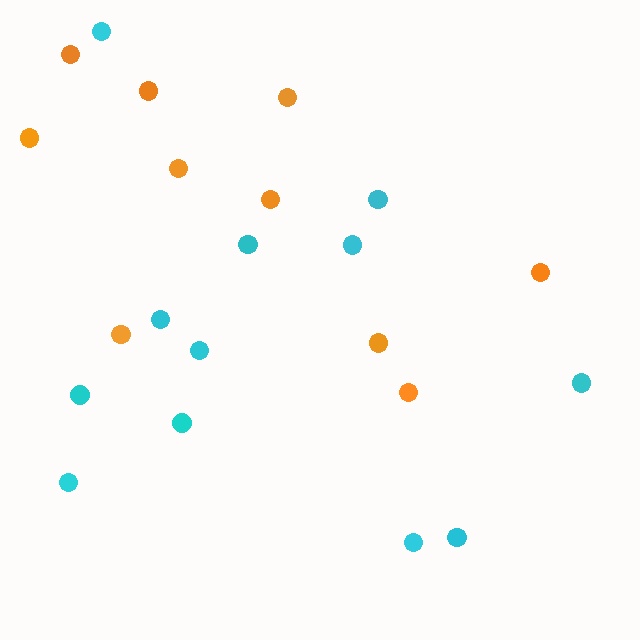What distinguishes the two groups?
There are 2 groups: one group of orange circles (10) and one group of cyan circles (12).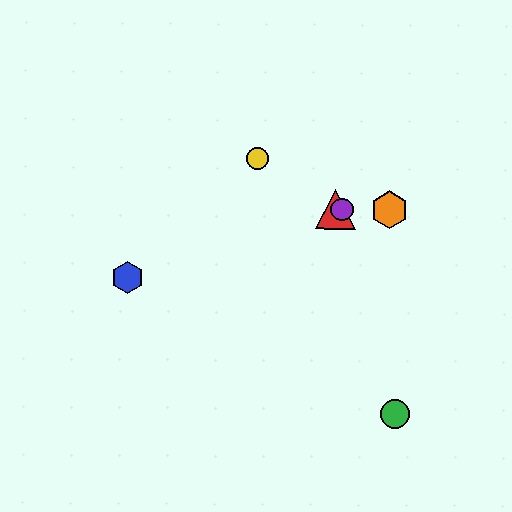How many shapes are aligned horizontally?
3 shapes (the red triangle, the purple circle, the orange hexagon) are aligned horizontally.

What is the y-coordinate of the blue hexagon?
The blue hexagon is at y≈277.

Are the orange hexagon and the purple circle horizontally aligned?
Yes, both are at y≈210.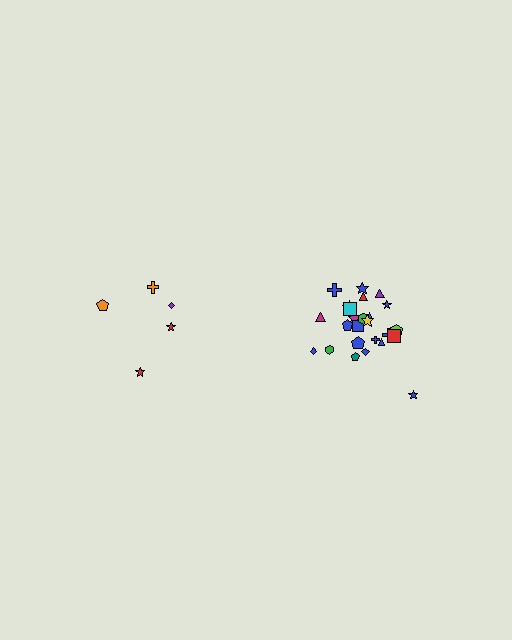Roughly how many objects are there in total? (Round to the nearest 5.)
Roughly 30 objects in total.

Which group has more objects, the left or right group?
The right group.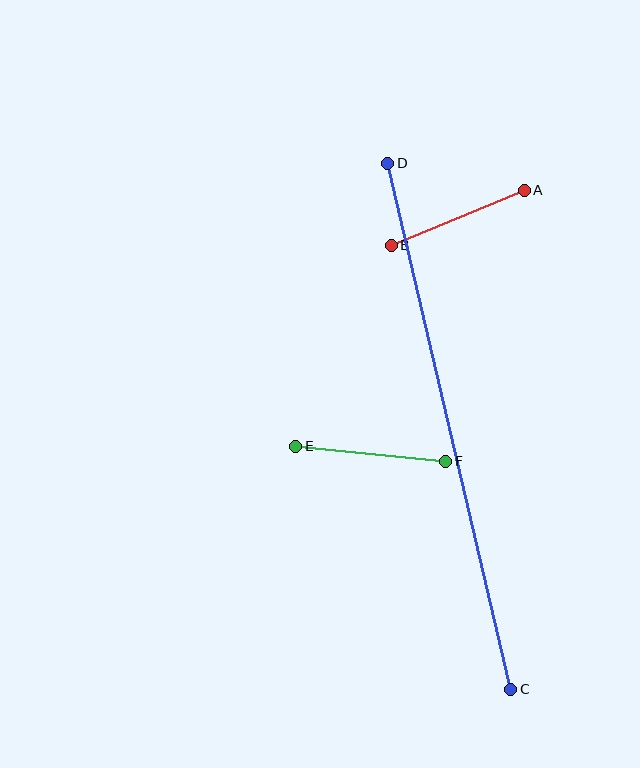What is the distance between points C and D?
The distance is approximately 540 pixels.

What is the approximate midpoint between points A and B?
The midpoint is at approximately (458, 218) pixels.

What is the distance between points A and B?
The distance is approximately 144 pixels.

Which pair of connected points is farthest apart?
Points C and D are farthest apart.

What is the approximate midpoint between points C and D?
The midpoint is at approximately (449, 426) pixels.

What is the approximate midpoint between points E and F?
The midpoint is at approximately (371, 454) pixels.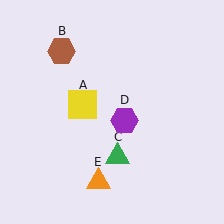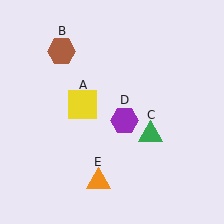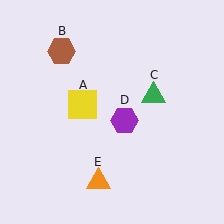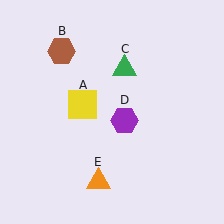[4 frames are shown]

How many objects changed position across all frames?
1 object changed position: green triangle (object C).